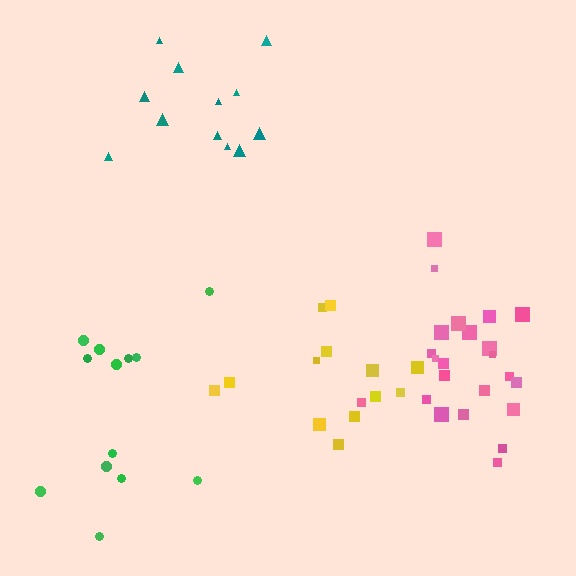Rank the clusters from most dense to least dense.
pink, yellow, teal, green.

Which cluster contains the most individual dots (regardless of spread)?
Pink (25).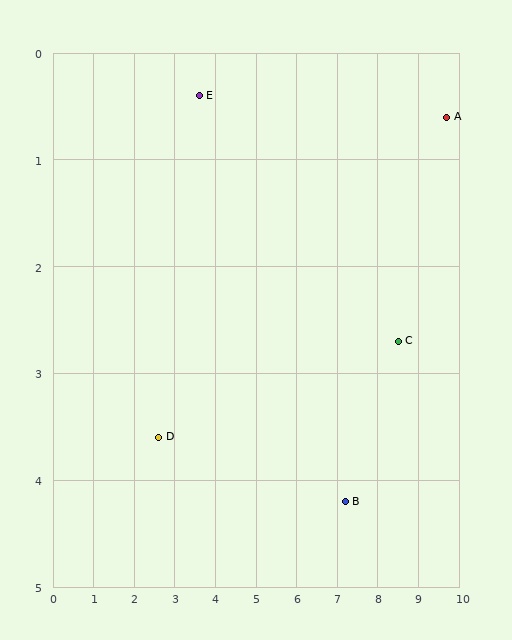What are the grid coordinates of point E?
Point E is at approximately (3.6, 0.4).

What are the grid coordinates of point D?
Point D is at approximately (2.6, 3.6).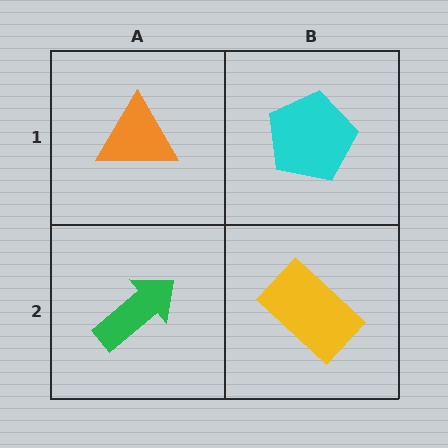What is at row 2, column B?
A yellow rectangle.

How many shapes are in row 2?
2 shapes.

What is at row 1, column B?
A cyan pentagon.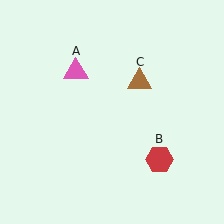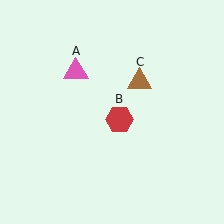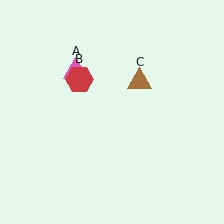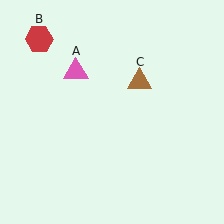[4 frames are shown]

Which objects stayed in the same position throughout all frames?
Pink triangle (object A) and brown triangle (object C) remained stationary.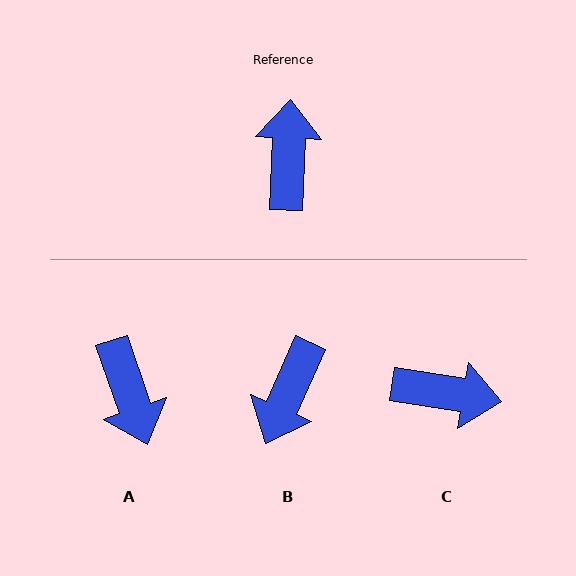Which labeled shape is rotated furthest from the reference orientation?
A, about 159 degrees away.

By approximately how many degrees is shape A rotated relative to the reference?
Approximately 159 degrees clockwise.